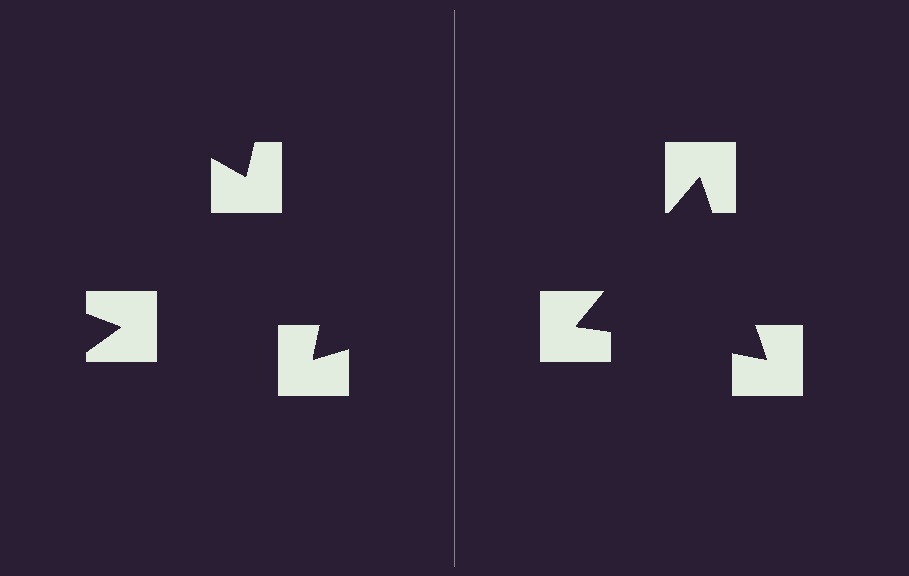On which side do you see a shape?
An illusory triangle appears on the right side. On the left side the wedge cuts are rotated, so no coherent shape forms.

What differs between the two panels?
The notched squares are positioned identically on both sides; only the wedge orientations differ. On the right they align to a triangle; on the left they are misaligned.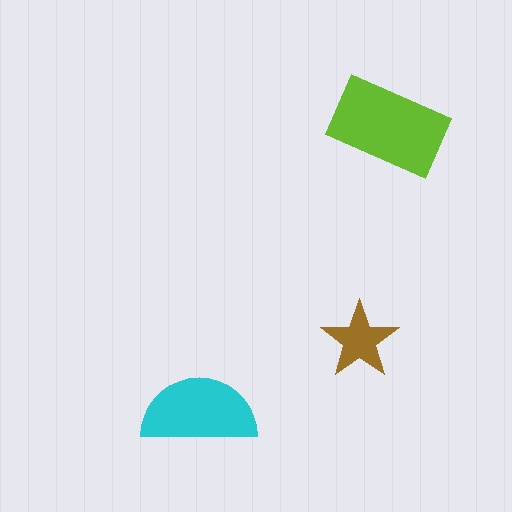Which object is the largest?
The lime rectangle.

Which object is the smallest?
The brown star.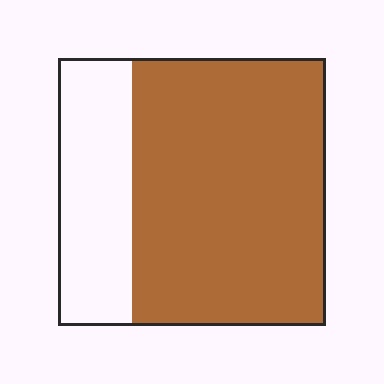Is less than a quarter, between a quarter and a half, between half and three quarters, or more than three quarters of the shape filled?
Between half and three quarters.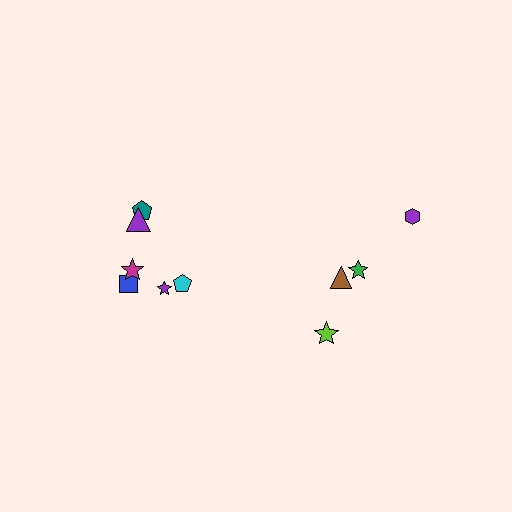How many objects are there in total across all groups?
There are 10 objects.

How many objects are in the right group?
There are 4 objects.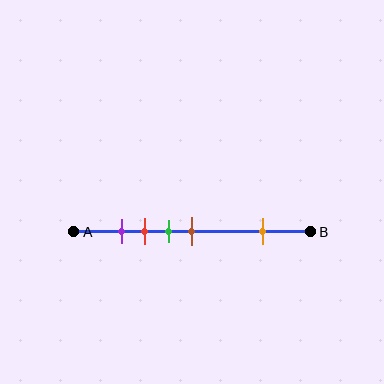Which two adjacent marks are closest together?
The purple and red marks are the closest adjacent pair.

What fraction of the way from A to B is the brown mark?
The brown mark is approximately 50% (0.5) of the way from A to B.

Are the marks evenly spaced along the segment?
No, the marks are not evenly spaced.